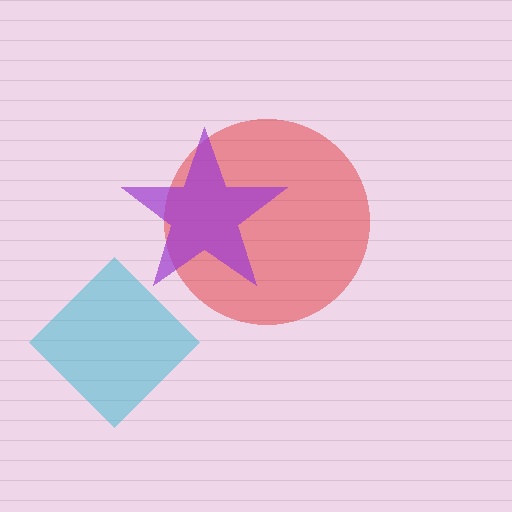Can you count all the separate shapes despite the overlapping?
Yes, there are 3 separate shapes.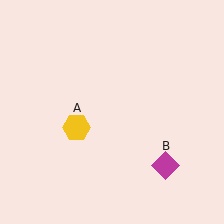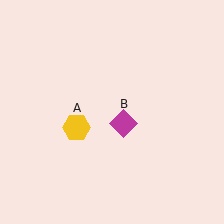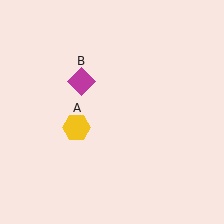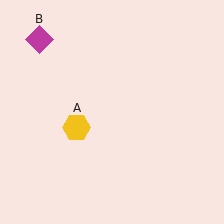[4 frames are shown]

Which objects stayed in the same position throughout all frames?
Yellow hexagon (object A) remained stationary.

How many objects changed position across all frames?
1 object changed position: magenta diamond (object B).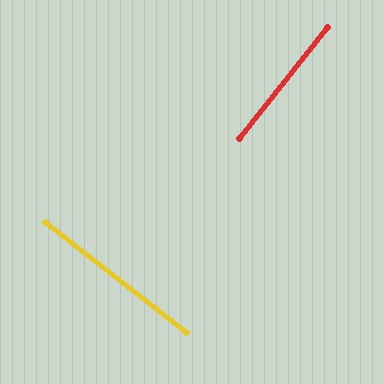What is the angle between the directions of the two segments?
Approximately 89 degrees.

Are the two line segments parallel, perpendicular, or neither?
Perpendicular — they meet at approximately 89°.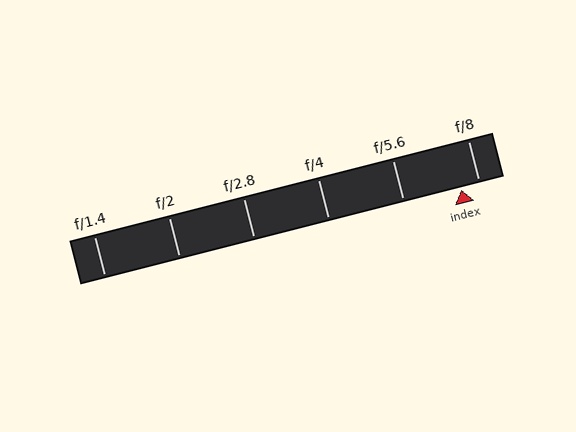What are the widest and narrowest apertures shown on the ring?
The widest aperture shown is f/1.4 and the narrowest is f/8.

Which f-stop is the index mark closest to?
The index mark is closest to f/8.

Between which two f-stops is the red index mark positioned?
The index mark is between f/5.6 and f/8.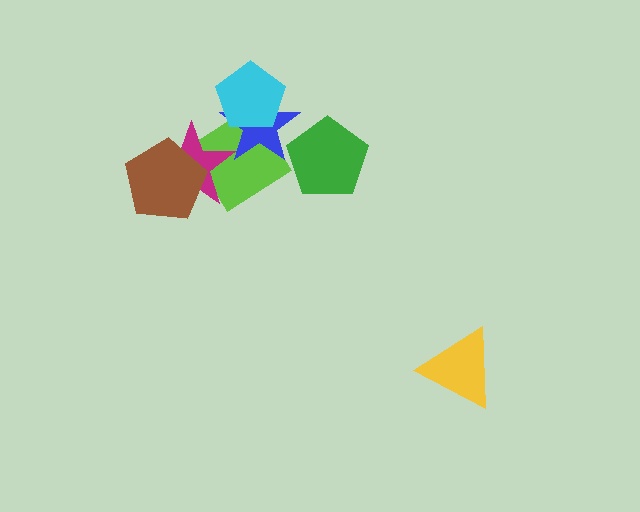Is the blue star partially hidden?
Yes, it is partially covered by another shape.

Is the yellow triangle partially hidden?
No, no other shape covers it.